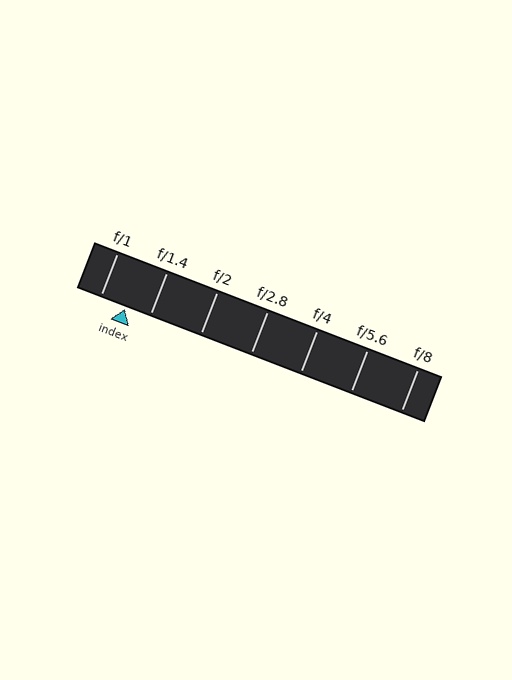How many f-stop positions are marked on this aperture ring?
There are 7 f-stop positions marked.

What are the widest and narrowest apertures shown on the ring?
The widest aperture shown is f/1 and the narrowest is f/8.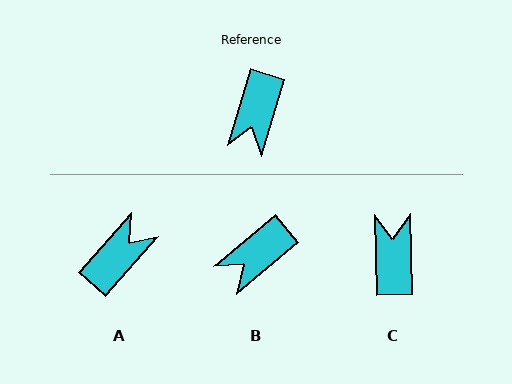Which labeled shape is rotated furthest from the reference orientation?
C, about 162 degrees away.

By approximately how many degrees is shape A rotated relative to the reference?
Approximately 155 degrees counter-clockwise.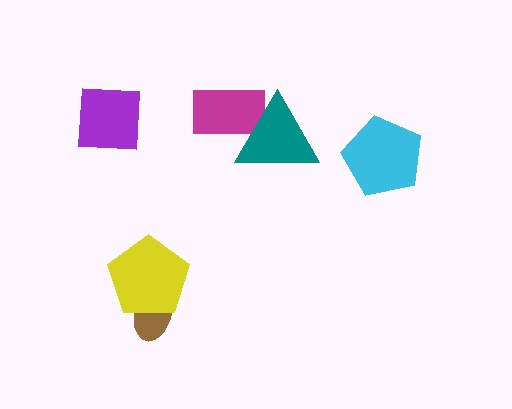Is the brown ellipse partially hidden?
Yes, it is partially covered by another shape.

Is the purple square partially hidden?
No, no other shape covers it.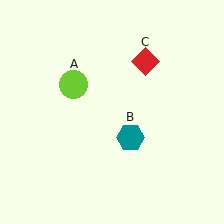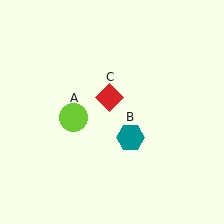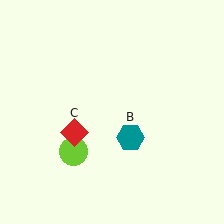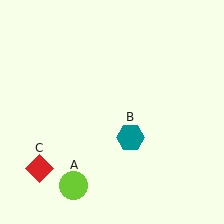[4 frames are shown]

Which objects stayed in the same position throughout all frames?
Teal hexagon (object B) remained stationary.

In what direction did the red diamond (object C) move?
The red diamond (object C) moved down and to the left.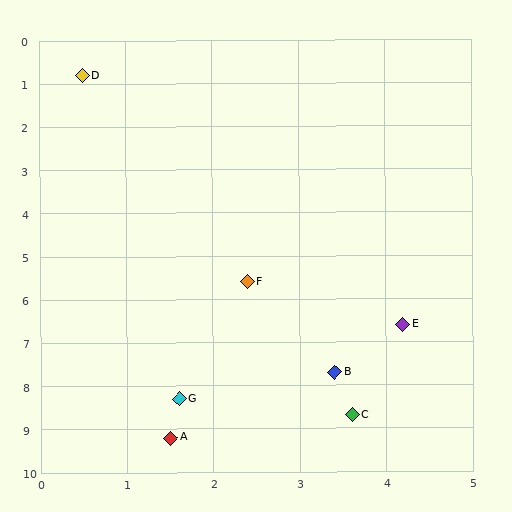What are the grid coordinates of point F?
Point F is at approximately (2.4, 5.6).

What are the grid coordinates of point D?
Point D is at approximately (0.5, 0.8).